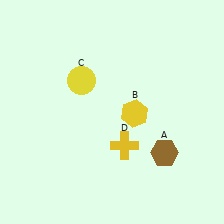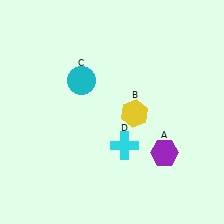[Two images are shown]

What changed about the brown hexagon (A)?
In Image 1, A is brown. In Image 2, it changed to purple.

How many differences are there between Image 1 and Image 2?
There are 3 differences between the two images.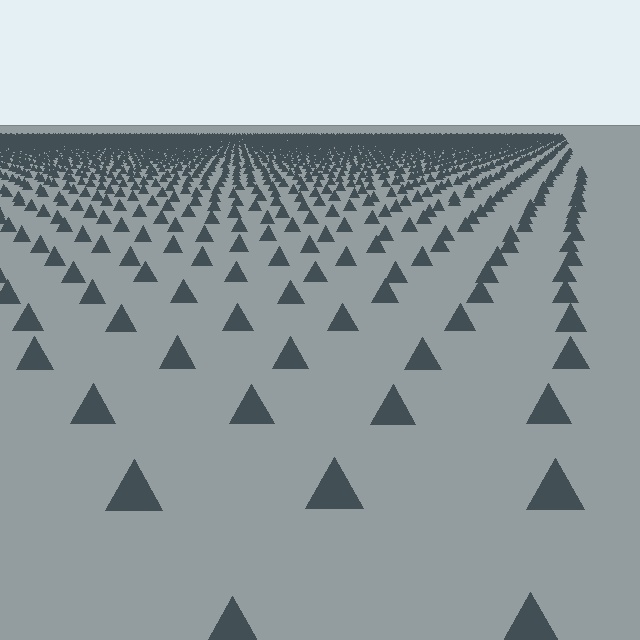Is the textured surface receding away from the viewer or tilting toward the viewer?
The surface is receding away from the viewer. Texture elements get smaller and denser toward the top.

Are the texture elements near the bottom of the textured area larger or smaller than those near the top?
Larger. Near the bottom, elements are closer to the viewer and appear at a bigger on-screen size.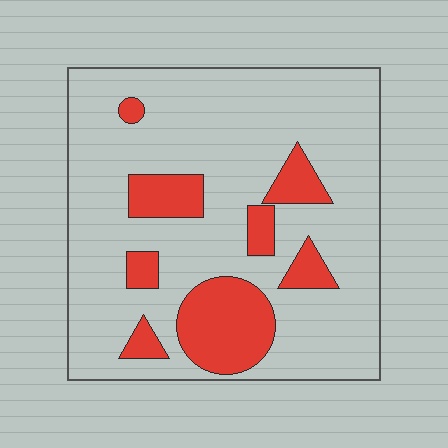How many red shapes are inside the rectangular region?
8.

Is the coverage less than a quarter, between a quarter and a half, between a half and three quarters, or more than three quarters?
Less than a quarter.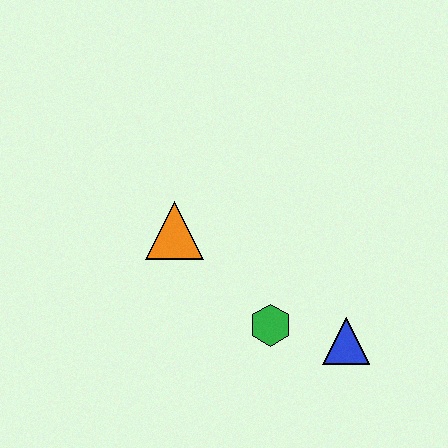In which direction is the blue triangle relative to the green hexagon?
The blue triangle is to the right of the green hexagon.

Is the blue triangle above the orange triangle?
No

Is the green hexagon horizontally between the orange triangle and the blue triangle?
Yes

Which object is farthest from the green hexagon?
The orange triangle is farthest from the green hexagon.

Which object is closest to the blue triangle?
The green hexagon is closest to the blue triangle.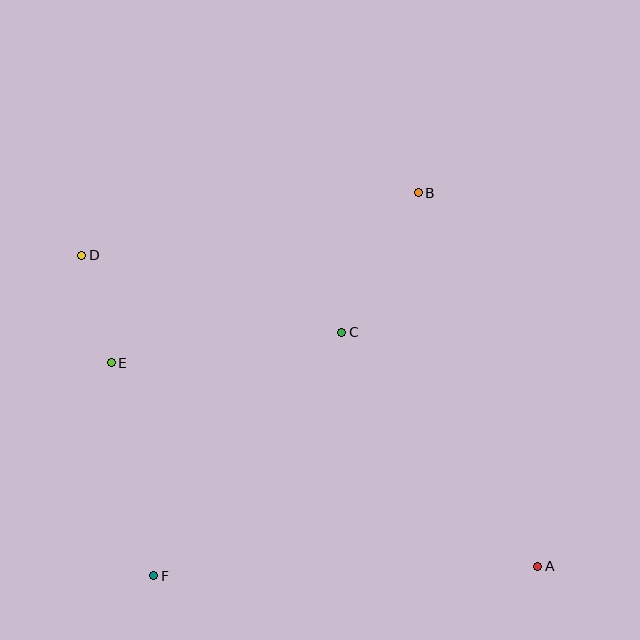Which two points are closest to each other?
Points D and E are closest to each other.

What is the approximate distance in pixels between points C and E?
The distance between C and E is approximately 233 pixels.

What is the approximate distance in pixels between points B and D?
The distance between B and D is approximately 342 pixels.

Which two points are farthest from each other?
Points A and D are farthest from each other.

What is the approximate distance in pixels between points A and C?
The distance between A and C is approximately 305 pixels.